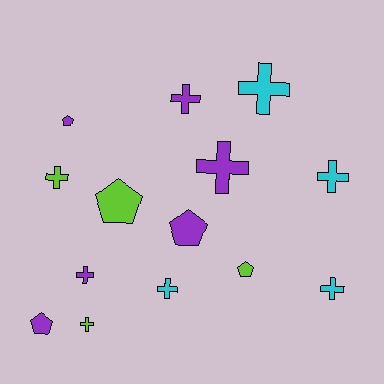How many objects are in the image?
There are 14 objects.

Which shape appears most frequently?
Cross, with 9 objects.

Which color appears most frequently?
Purple, with 6 objects.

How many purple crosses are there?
There are 3 purple crosses.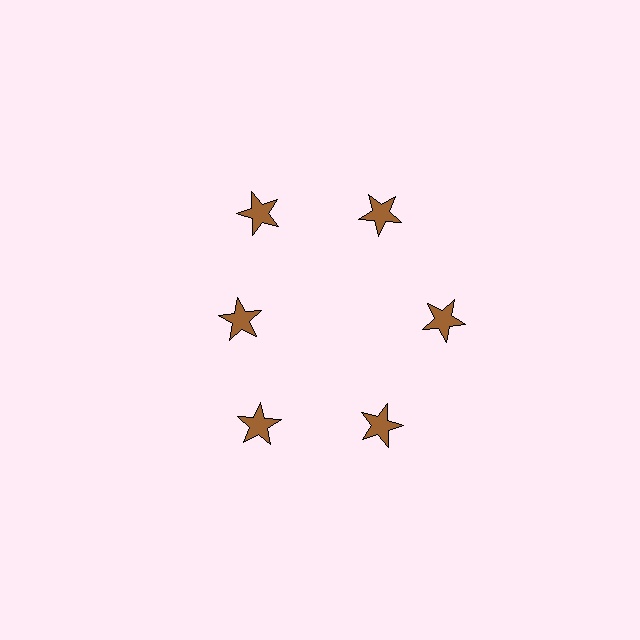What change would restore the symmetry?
The symmetry would be restored by moving it outward, back onto the ring so that all 6 stars sit at equal angles and equal distance from the center.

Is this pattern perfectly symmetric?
No. The 6 brown stars are arranged in a ring, but one element near the 9 o'clock position is pulled inward toward the center, breaking the 6-fold rotational symmetry.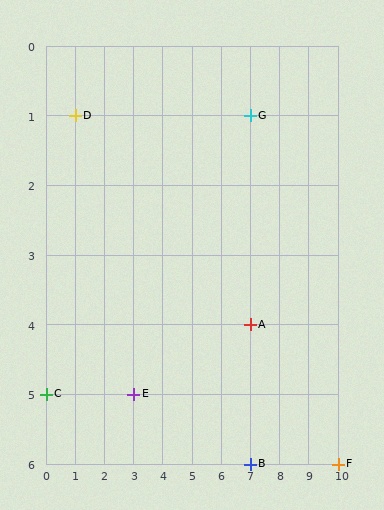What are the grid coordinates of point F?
Point F is at grid coordinates (10, 6).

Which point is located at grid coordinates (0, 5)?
Point C is at (0, 5).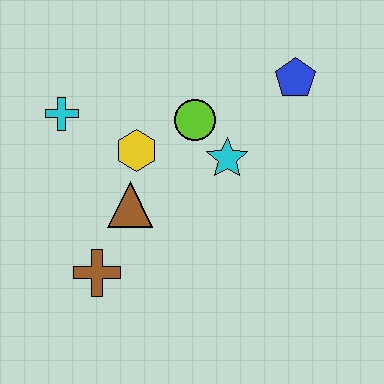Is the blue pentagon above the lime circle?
Yes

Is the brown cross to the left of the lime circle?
Yes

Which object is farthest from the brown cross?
The blue pentagon is farthest from the brown cross.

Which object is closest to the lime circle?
The cyan star is closest to the lime circle.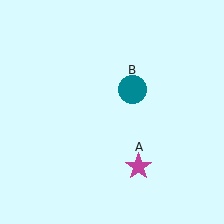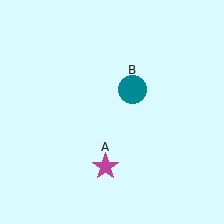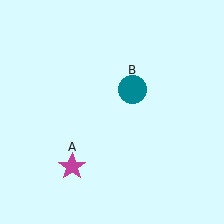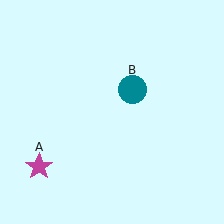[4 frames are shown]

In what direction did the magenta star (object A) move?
The magenta star (object A) moved left.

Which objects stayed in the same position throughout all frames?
Teal circle (object B) remained stationary.